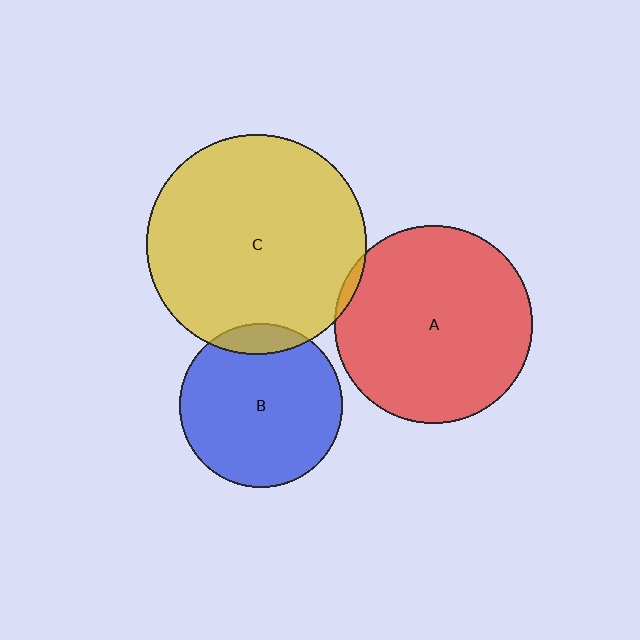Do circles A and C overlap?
Yes.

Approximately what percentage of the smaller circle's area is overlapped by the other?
Approximately 5%.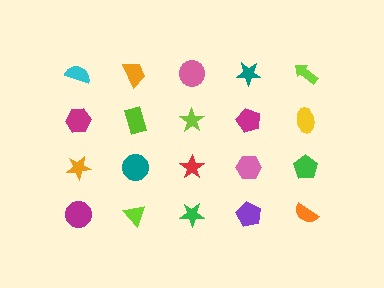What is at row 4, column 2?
A lime triangle.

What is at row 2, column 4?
A magenta pentagon.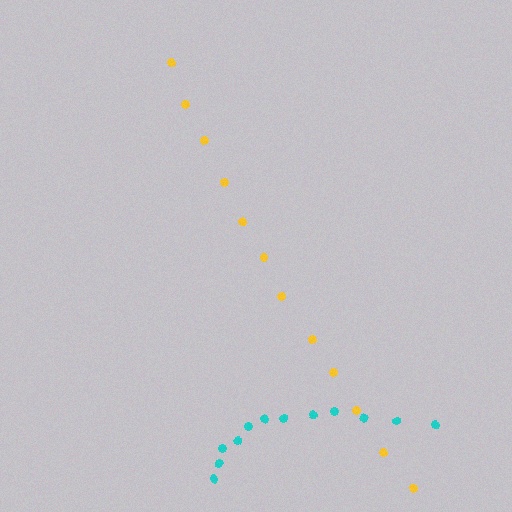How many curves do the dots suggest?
There are 2 distinct paths.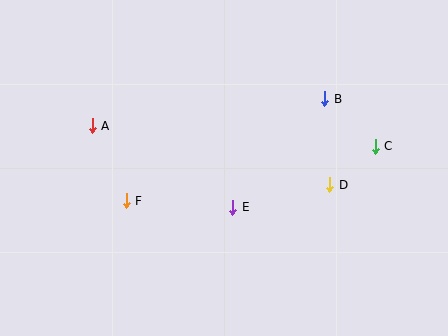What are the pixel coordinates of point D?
Point D is at (330, 185).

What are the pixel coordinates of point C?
Point C is at (375, 146).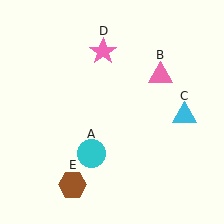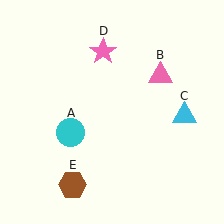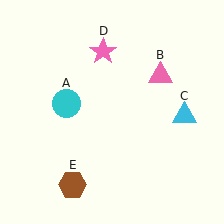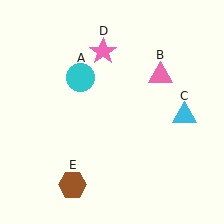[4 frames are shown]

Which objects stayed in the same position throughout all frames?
Pink triangle (object B) and cyan triangle (object C) and pink star (object D) and brown hexagon (object E) remained stationary.